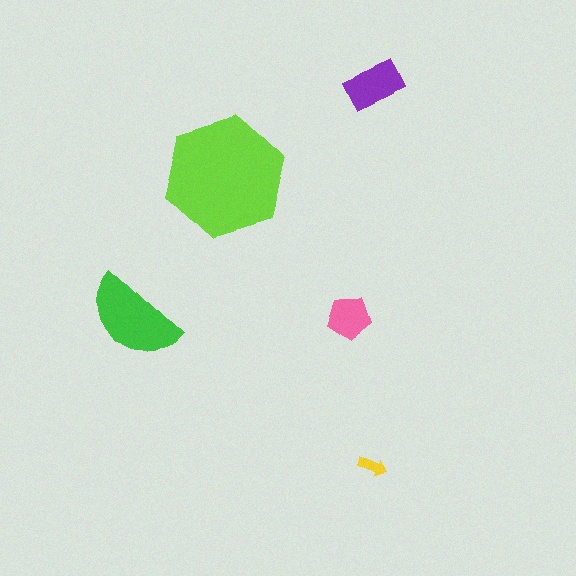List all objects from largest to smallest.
The lime hexagon, the green semicircle, the purple rectangle, the pink pentagon, the yellow arrow.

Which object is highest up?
The purple rectangle is topmost.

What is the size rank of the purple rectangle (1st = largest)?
3rd.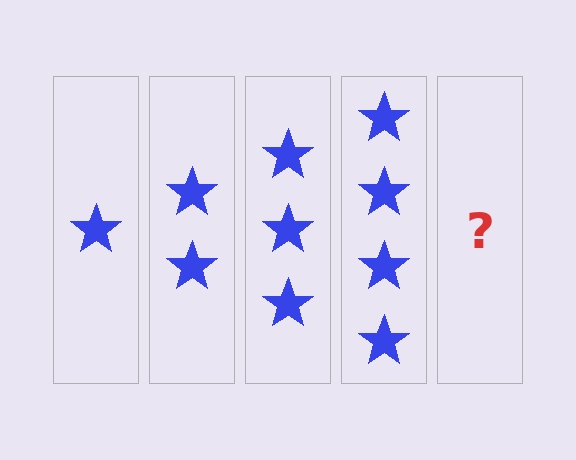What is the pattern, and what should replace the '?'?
The pattern is that each step adds one more star. The '?' should be 5 stars.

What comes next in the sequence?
The next element should be 5 stars.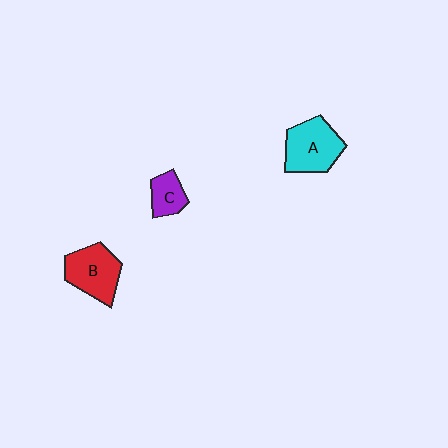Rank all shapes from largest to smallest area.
From largest to smallest: A (cyan), B (red), C (purple).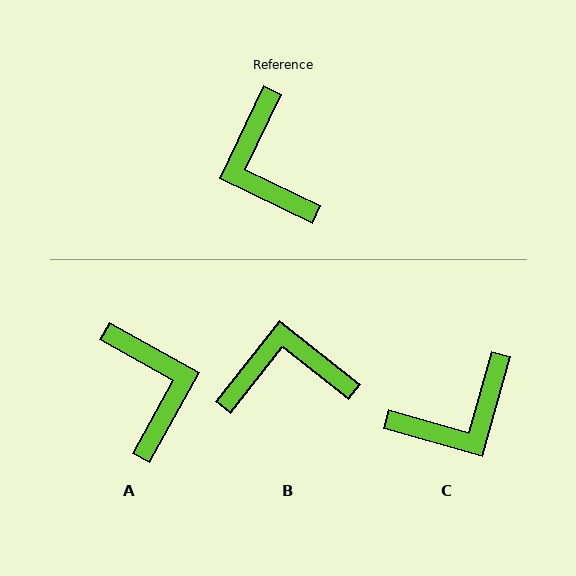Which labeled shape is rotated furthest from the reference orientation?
A, about 177 degrees away.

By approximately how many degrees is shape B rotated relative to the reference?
Approximately 103 degrees clockwise.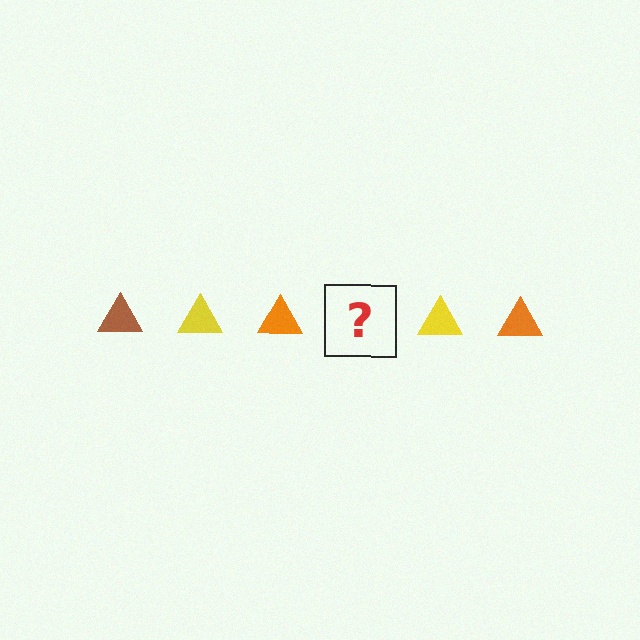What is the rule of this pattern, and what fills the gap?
The rule is that the pattern cycles through brown, yellow, orange triangles. The gap should be filled with a brown triangle.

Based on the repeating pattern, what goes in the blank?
The blank should be a brown triangle.